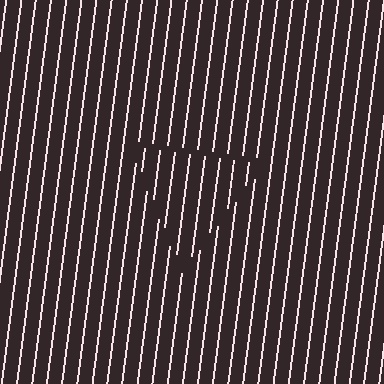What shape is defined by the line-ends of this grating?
An illusory triangle. The interior of the shape contains the same grating, shifted by half a period — the contour is defined by the phase discontinuity where line-ends from the inner and outer gratings abut.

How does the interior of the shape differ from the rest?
The interior of the shape contains the same grating, shifted by half a period — the contour is defined by the phase discontinuity where line-ends from the inner and outer gratings abut.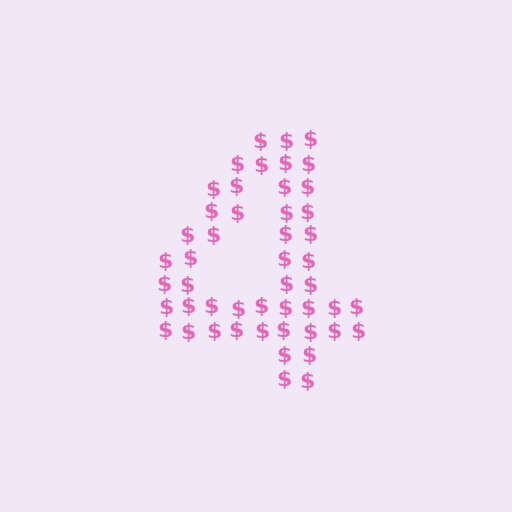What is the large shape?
The large shape is the digit 4.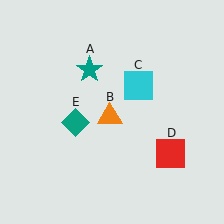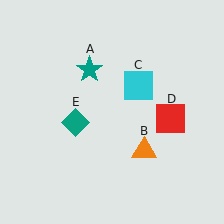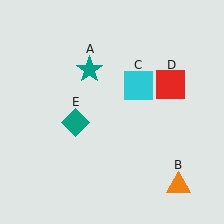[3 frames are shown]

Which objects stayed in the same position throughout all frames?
Teal star (object A) and cyan square (object C) and teal diamond (object E) remained stationary.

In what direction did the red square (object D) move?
The red square (object D) moved up.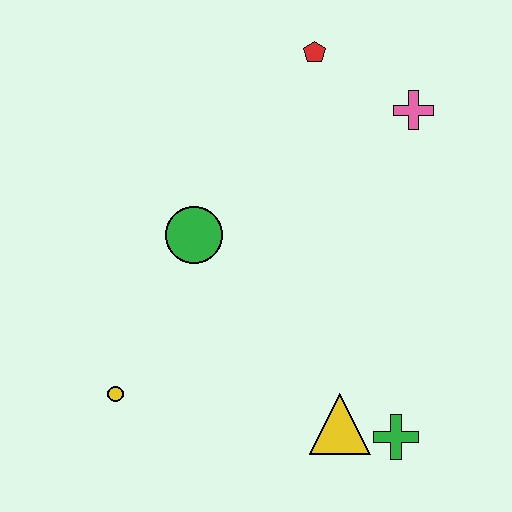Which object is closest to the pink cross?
The red pentagon is closest to the pink cross.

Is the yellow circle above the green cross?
Yes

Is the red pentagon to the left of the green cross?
Yes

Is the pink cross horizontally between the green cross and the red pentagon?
No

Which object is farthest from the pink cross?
The yellow circle is farthest from the pink cross.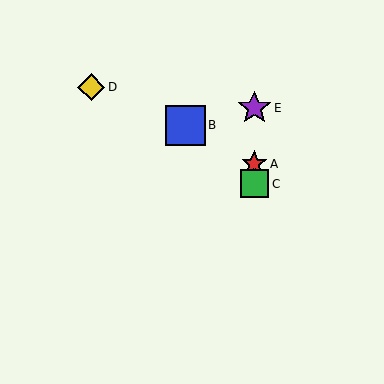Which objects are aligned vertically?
Objects A, C, E are aligned vertically.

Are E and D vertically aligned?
No, E is at x≈254 and D is at x≈91.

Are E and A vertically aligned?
Yes, both are at x≈254.